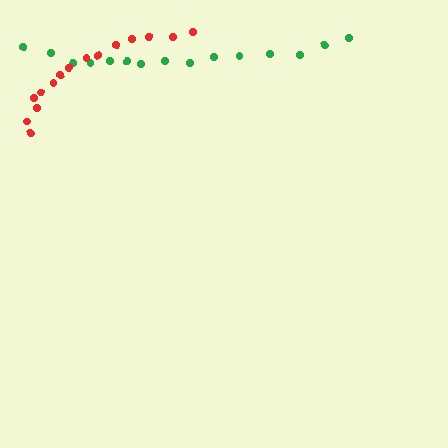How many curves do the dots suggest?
There are 2 distinct paths.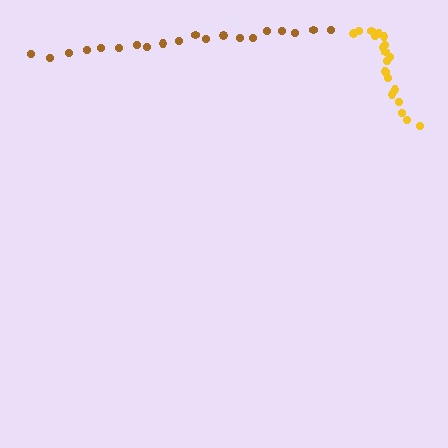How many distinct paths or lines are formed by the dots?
There are 2 distinct paths.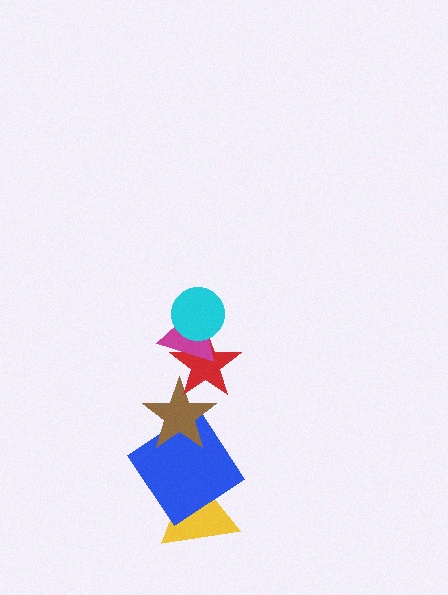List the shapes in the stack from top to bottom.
From top to bottom: the cyan circle, the magenta triangle, the red star, the brown star, the blue diamond, the yellow triangle.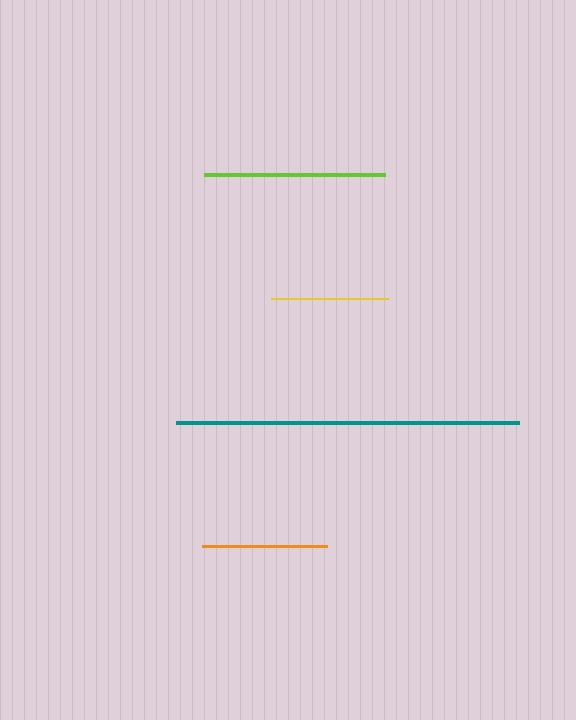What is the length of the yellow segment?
The yellow segment is approximately 117 pixels long.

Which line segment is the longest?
The teal line is the longest at approximately 342 pixels.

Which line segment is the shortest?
The yellow line is the shortest at approximately 117 pixels.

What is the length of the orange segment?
The orange segment is approximately 126 pixels long.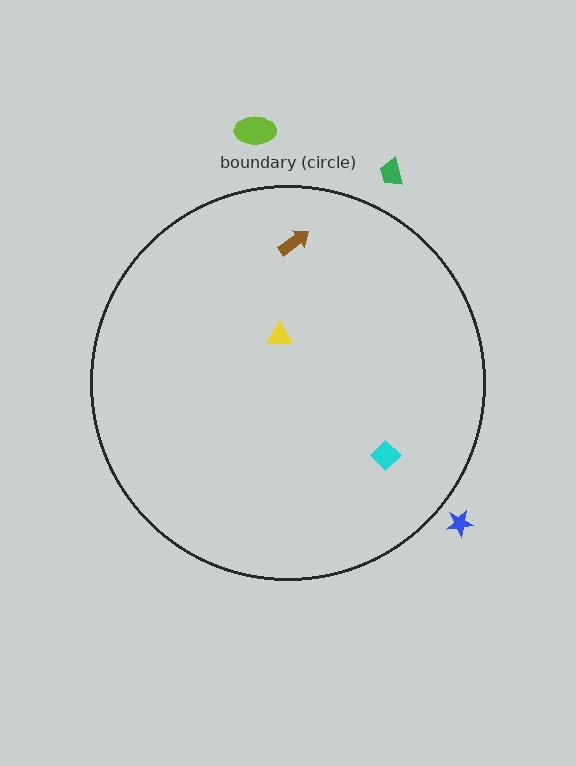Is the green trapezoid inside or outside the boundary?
Outside.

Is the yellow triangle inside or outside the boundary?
Inside.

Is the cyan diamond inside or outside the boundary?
Inside.